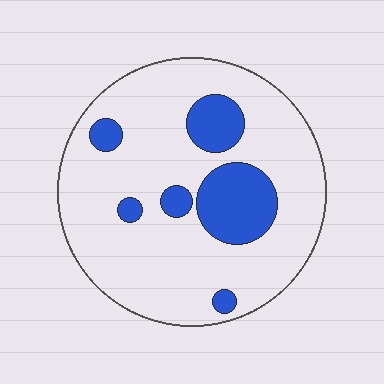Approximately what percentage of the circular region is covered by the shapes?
Approximately 20%.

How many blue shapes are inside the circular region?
6.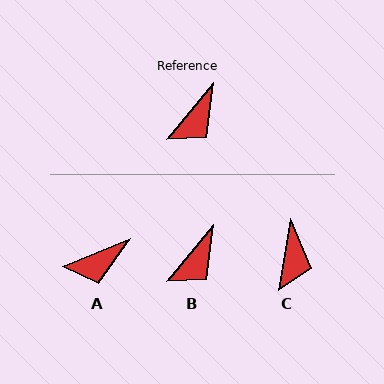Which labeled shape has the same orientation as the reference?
B.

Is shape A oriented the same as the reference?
No, it is off by about 28 degrees.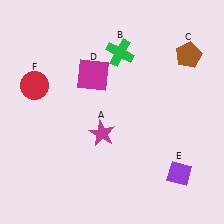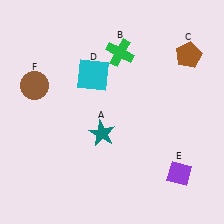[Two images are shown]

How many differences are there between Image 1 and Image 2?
There are 3 differences between the two images.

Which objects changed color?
A changed from magenta to teal. D changed from magenta to cyan. F changed from red to brown.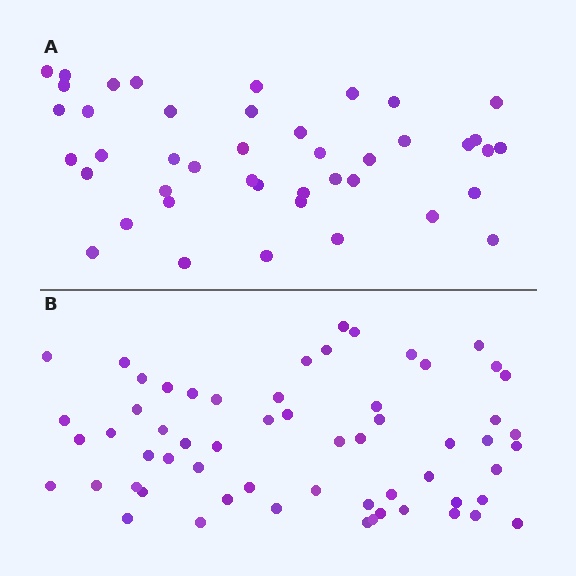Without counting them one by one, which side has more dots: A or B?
Region B (the bottom region) has more dots.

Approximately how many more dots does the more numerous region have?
Region B has approximately 15 more dots than region A.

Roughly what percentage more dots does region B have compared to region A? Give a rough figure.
About 40% more.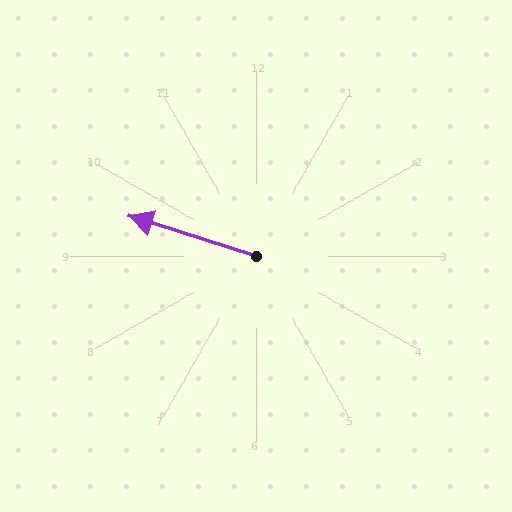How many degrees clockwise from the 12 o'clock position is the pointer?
Approximately 287 degrees.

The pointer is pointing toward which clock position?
Roughly 10 o'clock.